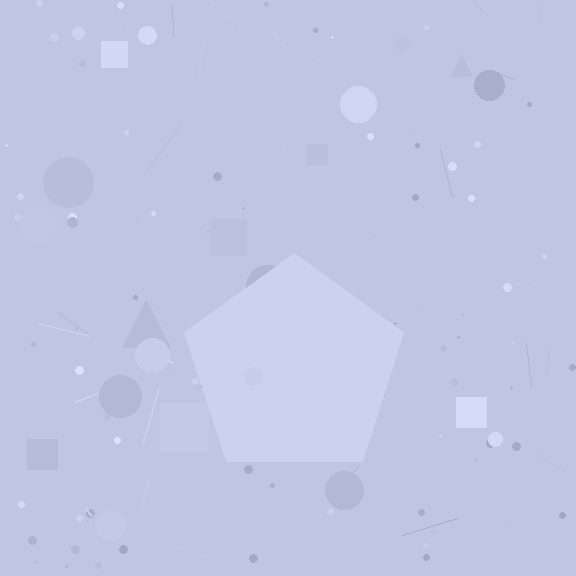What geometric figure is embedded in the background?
A pentagon is embedded in the background.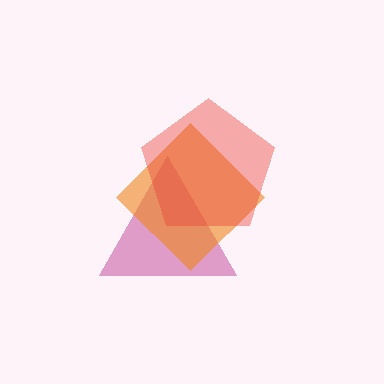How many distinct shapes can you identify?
There are 3 distinct shapes: a magenta triangle, an orange diamond, a red pentagon.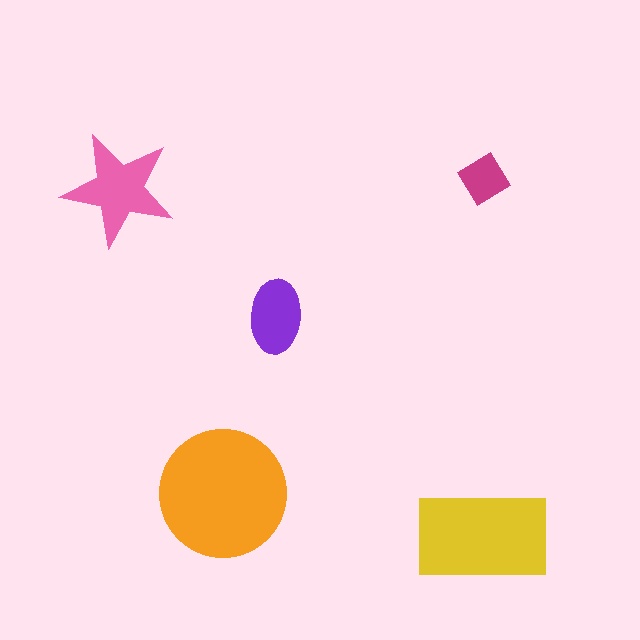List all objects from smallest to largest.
The magenta diamond, the purple ellipse, the pink star, the yellow rectangle, the orange circle.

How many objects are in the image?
There are 5 objects in the image.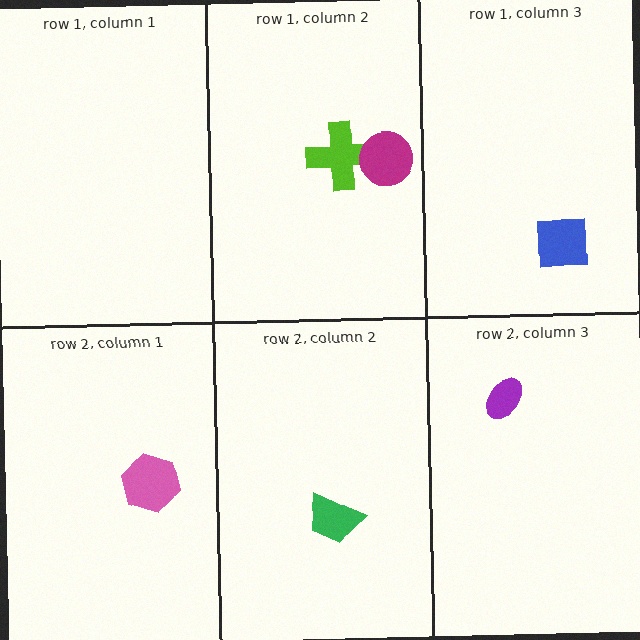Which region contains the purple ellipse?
The row 2, column 3 region.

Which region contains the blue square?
The row 1, column 3 region.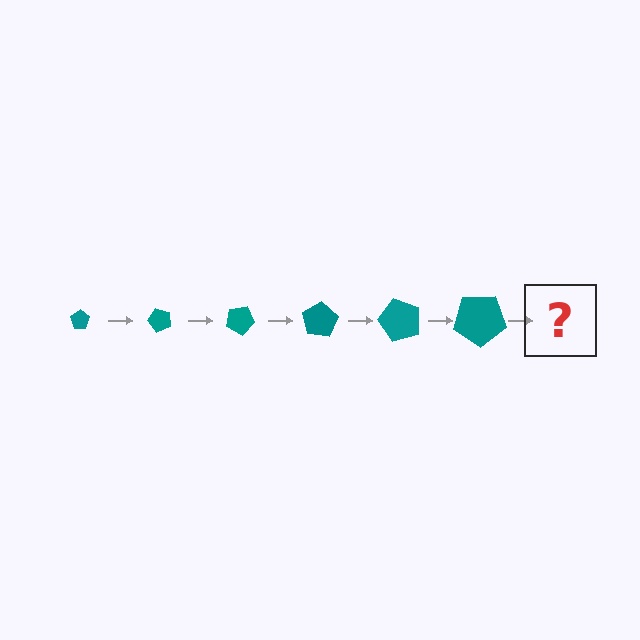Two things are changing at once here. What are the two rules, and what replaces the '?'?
The two rules are that the pentagon grows larger each step and it rotates 50 degrees each step. The '?' should be a pentagon, larger than the previous one and rotated 300 degrees from the start.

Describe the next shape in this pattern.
It should be a pentagon, larger than the previous one and rotated 300 degrees from the start.